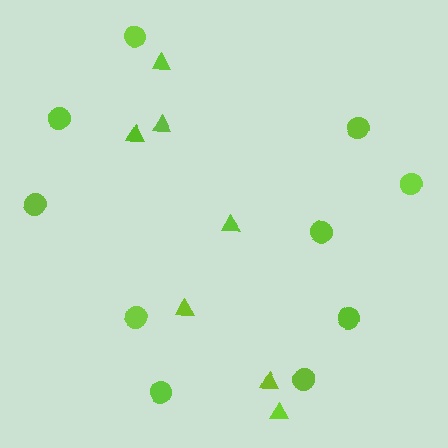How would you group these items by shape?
There are 2 groups: one group of triangles (7) and one group of circles (10).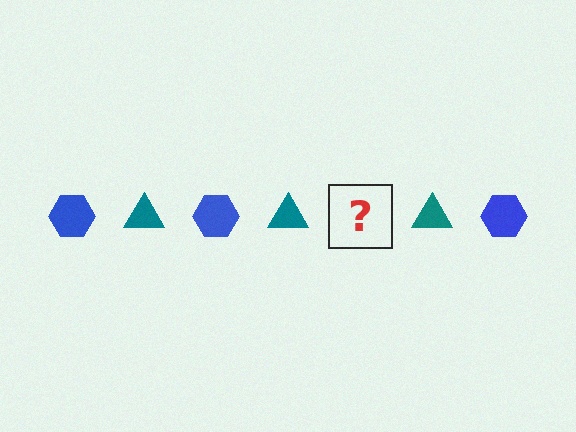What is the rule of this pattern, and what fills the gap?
The rule is that the pattern alternates between blue hexagon and teal triangle. The gap should be filled with a blue hexagon.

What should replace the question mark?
The question mark should be replaced with a blue hexagon.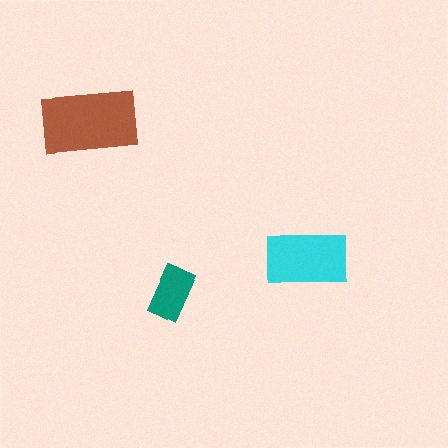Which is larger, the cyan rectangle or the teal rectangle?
The cyan one.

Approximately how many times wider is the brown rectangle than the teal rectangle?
About 2 times wider.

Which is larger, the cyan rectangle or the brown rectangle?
The brown one.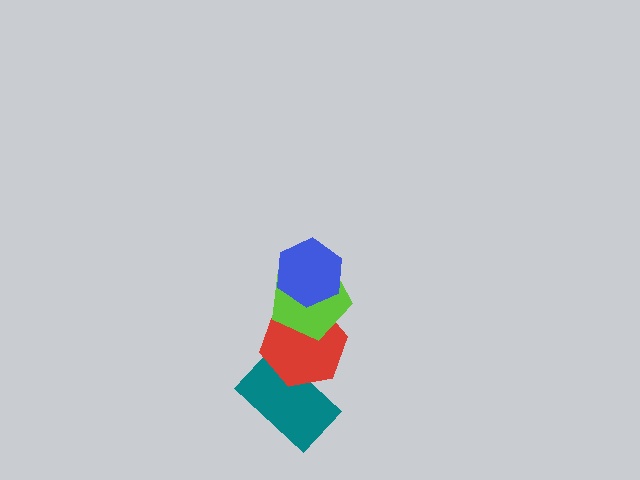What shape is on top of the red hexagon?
The lime pentagon is on top of the red hexagon.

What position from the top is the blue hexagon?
The blue hexagon is 1st from the top.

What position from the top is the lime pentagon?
The lime pentagon is 2nd from the top.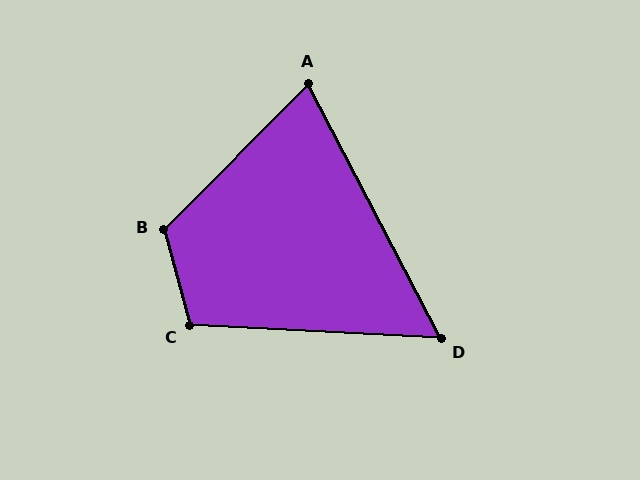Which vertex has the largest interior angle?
B, at approximately 121 degrees.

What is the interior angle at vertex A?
Approximately 72 degrees (acute).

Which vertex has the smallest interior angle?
D, at approximately 59 degrees.